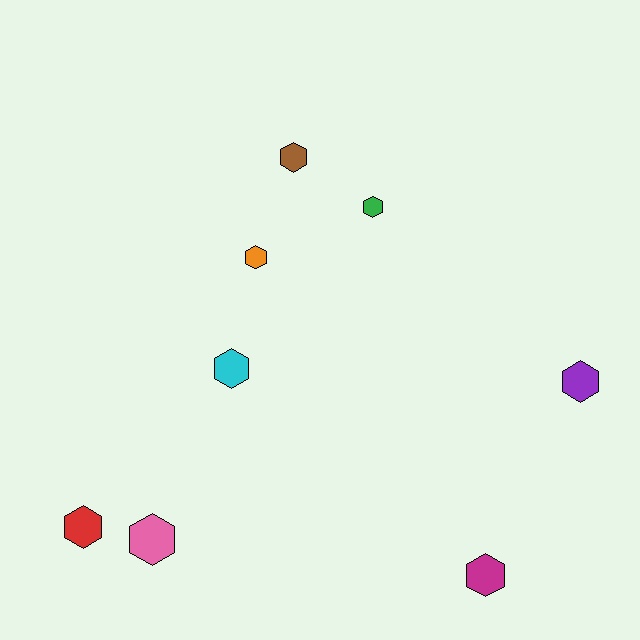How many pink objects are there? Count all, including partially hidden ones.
There is 1 pink object.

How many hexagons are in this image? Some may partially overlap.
There are 8 hexagons.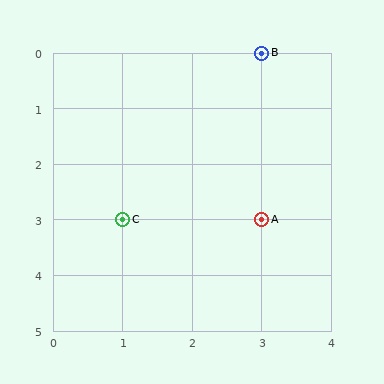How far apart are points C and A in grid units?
Points C and A are 2 columns apart.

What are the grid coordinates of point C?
Point C is at grid coordinates (1, 3).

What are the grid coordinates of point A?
Point A is at grid coordinates (3, 3).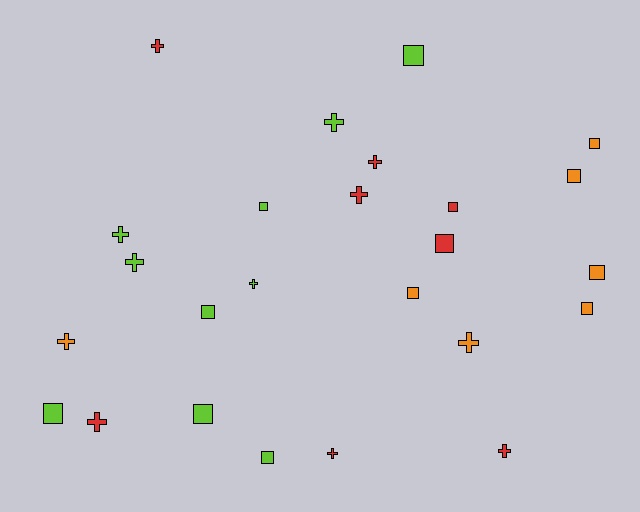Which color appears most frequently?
Lime, with 10 objects.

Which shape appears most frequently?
Square, with 13 objects.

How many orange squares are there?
There are 5 orange squares.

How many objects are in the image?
There are 25 objects.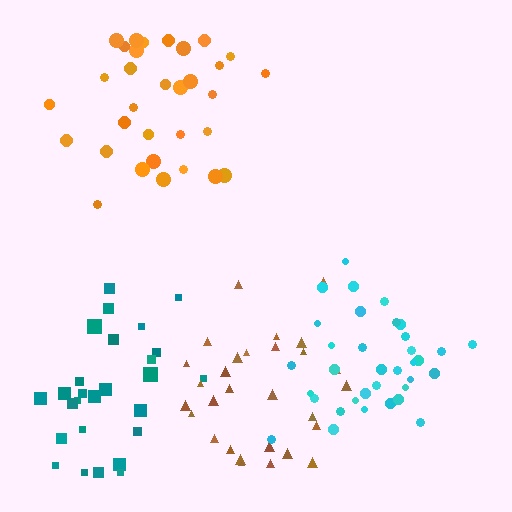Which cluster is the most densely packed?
Cyan.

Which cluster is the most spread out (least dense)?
Teal.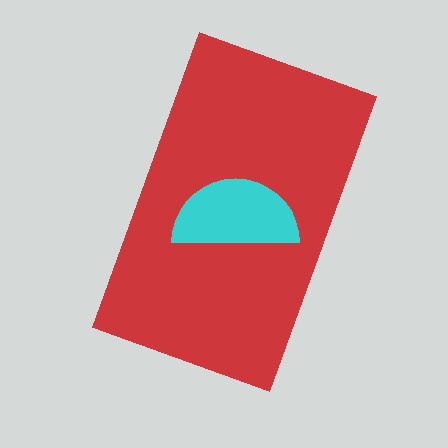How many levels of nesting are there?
2.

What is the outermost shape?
The red rectangle.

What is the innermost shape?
The cyan semicircle.